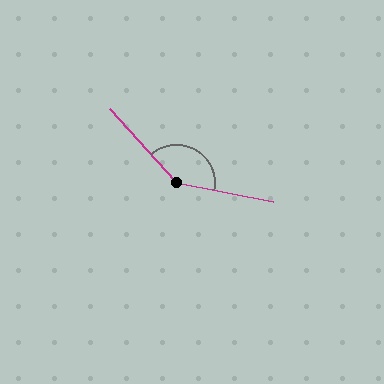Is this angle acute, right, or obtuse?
It is obtuse.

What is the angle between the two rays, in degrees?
Approximately 142 degrees.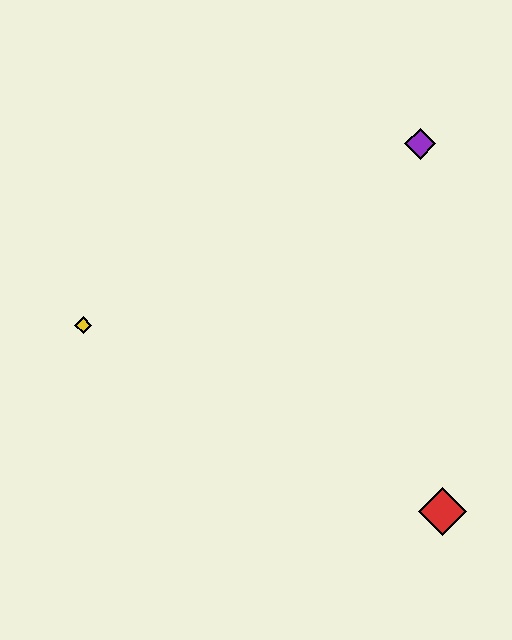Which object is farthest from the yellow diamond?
The red diamond is farthest from the yellow diamond.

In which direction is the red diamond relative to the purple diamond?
The red diamond is below the purple diamond.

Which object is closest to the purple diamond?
The red diamond is closest to the purple diamond.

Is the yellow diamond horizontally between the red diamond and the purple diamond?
No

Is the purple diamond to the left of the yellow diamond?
No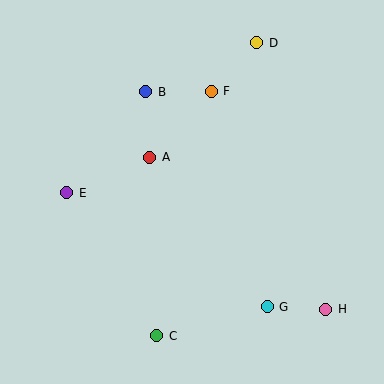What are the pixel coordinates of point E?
Point E is at (67, 193).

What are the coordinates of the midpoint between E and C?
The midpoint between E and C is at (112, 264).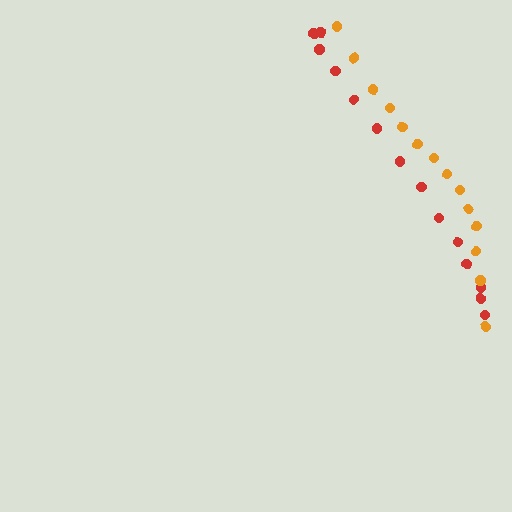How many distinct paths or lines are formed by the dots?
There are 2 distinct paths.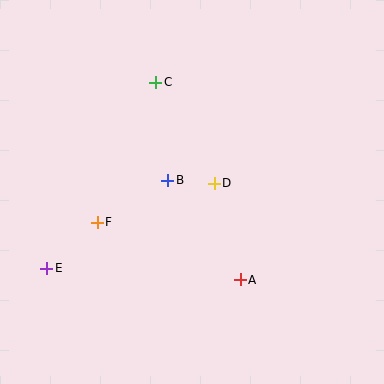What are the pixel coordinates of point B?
Point B is at (168, 180).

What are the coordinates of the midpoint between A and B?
The midpoint between A and B is at (204, 230).